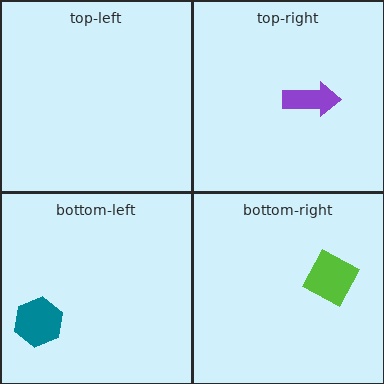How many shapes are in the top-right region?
1.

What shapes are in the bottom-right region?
The lime square.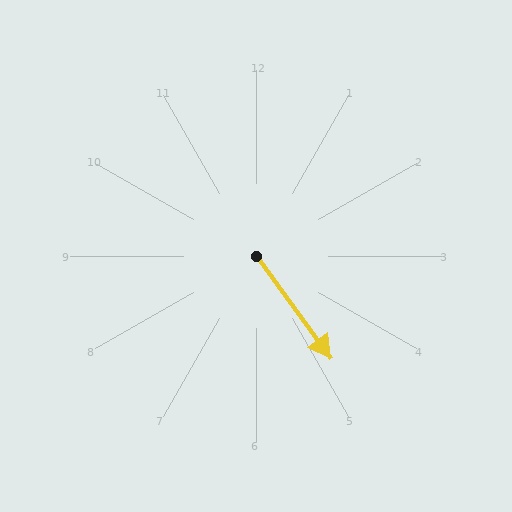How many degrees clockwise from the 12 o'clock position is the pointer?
Approximately 144 degrees.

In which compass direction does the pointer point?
Southeast.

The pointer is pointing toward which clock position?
Roughly 5 o'clock.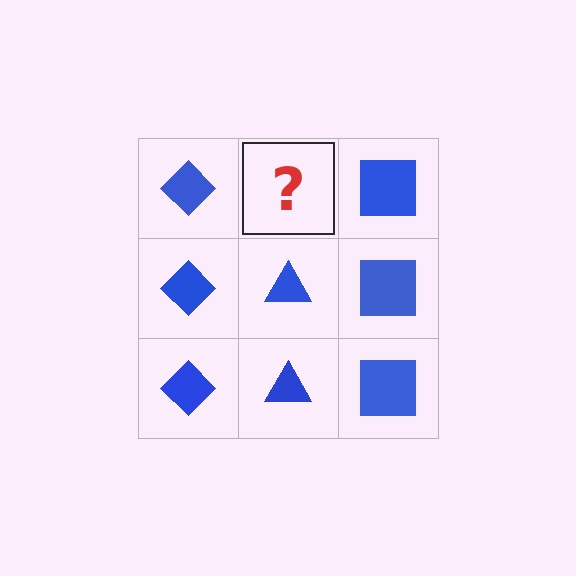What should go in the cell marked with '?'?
The missing cell should contain a blue triangle.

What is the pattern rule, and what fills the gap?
The rule is that each column has a consistent shape. The gap should be filled with a blue triangle.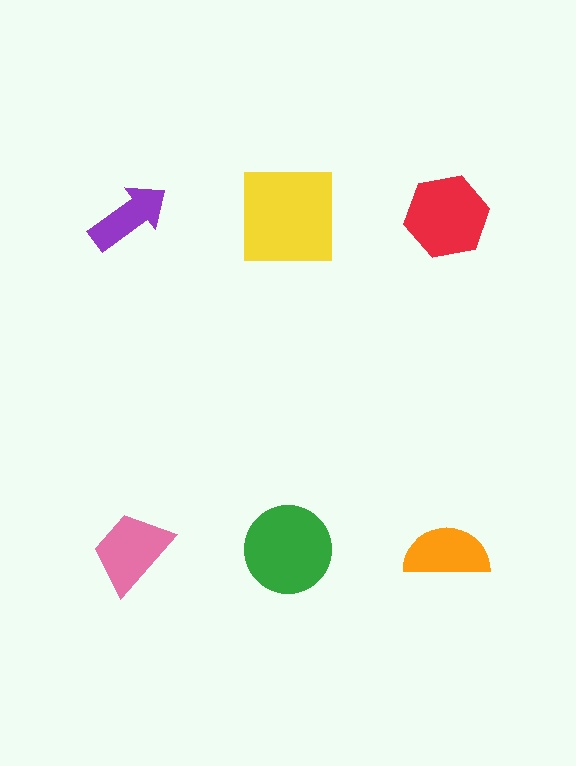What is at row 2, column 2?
A green circle.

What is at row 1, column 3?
A red hexagon.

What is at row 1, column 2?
A yellow square.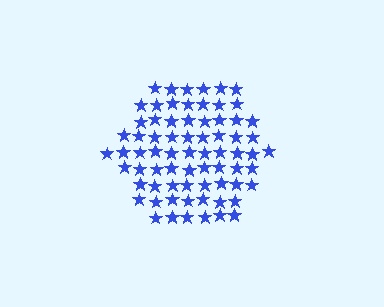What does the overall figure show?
The overall figure shows a hexagon.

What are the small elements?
The small elements are stars.